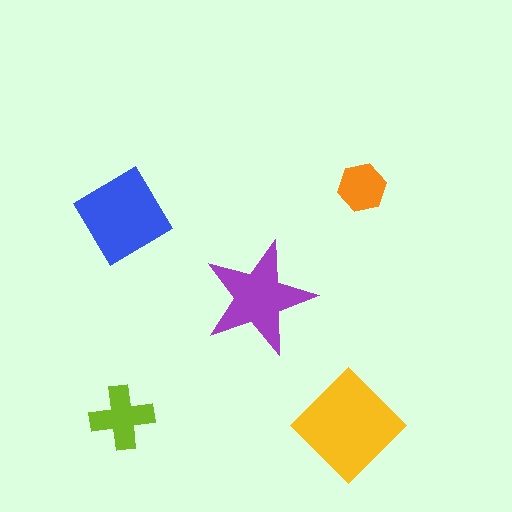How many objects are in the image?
There are 5 objects in the image.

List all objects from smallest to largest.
The orange hexagon, the lime cross, the purple star, the blue diamond, the yellow diamond.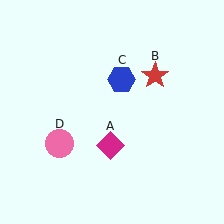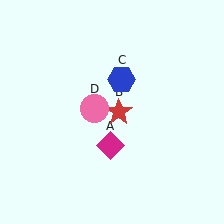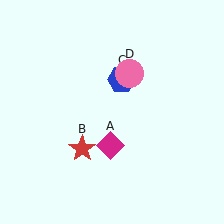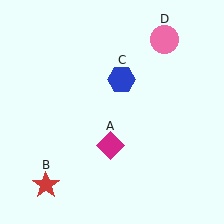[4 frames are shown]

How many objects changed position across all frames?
2 objects changed position: red star (object B), pink circle (object D).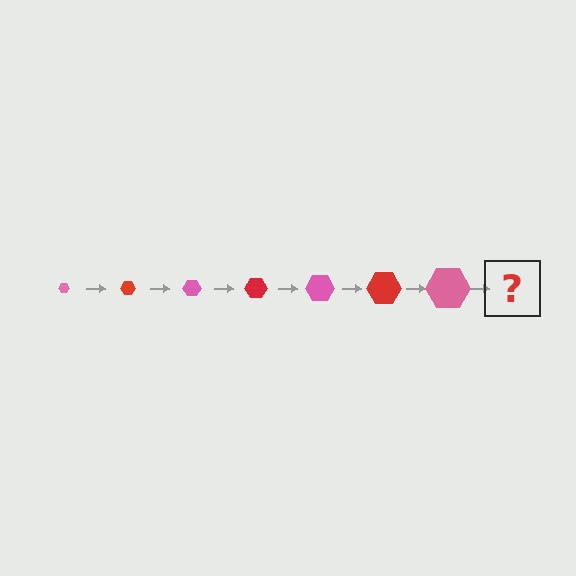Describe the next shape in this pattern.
It should be a red hexagon, larger than the previous one.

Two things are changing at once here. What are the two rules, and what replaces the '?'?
The two rules are that the hexagon grows larger each step and the color cycles through pink and red. The '?' should be a red hexagon, larger than the previous one.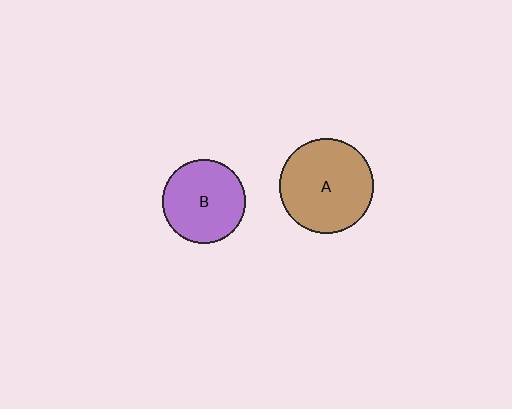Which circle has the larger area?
Circle A (brown).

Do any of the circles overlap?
No, none of the circles overlap.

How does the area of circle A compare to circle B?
Approximately 1.3 times.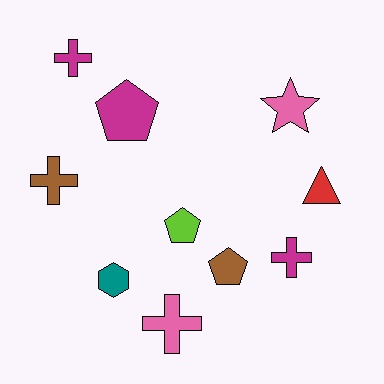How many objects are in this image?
There are 10 objects.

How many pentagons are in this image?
There are 3 pentagons.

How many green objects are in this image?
There are no green objects.